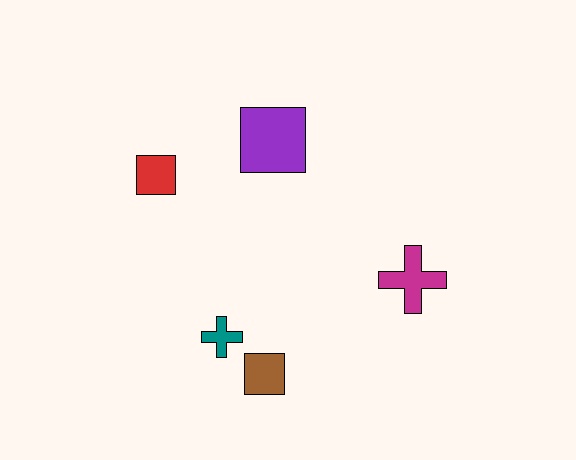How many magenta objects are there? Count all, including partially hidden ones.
There is 1 magenta object.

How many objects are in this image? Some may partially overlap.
There are 5 objects.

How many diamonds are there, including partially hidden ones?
There are no diamonds.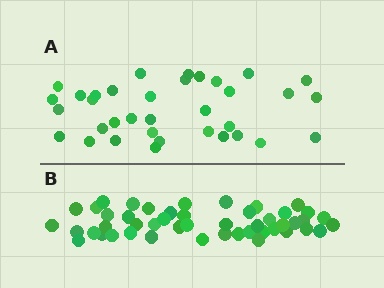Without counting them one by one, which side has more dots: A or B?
Region B (the bottom region) has more dots.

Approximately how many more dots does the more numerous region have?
Region B has approximately 15 more dots than region A.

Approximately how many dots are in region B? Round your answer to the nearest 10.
About 50 dots. (The exact count is 48, which rounds to 50.)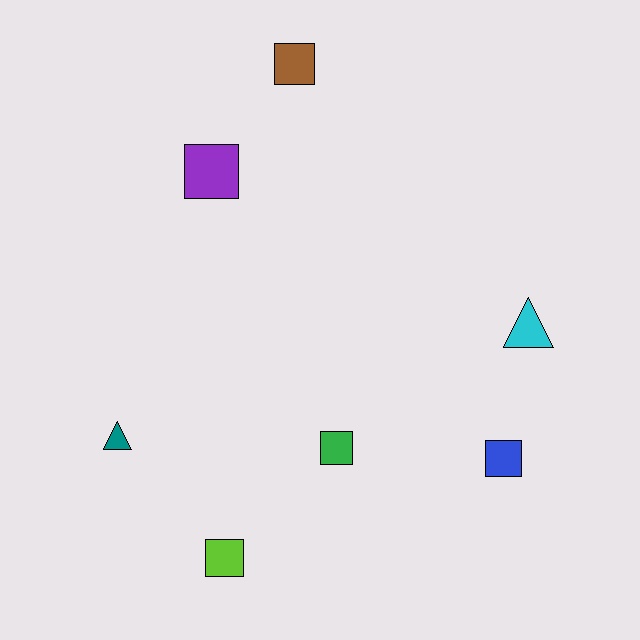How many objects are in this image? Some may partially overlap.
There are 7 objects.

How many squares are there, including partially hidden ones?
There are 5 squares.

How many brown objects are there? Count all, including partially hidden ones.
There is 1 brown object.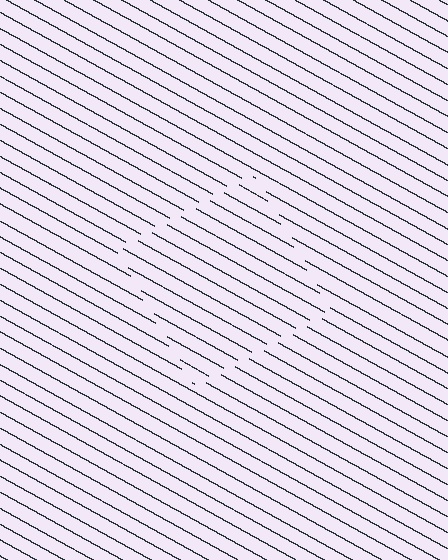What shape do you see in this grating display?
An illusory square. The interior of the shape contains the same grating, shifted by half a period — the contour is defined by the phase discontinuity where line-ends from the inner and outer gratings abut.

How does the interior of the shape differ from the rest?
The interior of the shape contains the same grating, shifted by half a period — the contour is defined by the phase discontinuity where line-ends from the inner and outer gratings abut.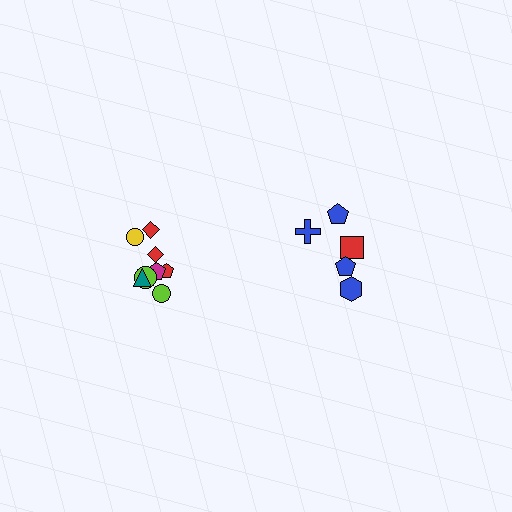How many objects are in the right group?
There are 5 objects.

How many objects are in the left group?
There are 8 objects.